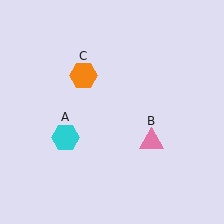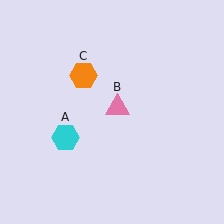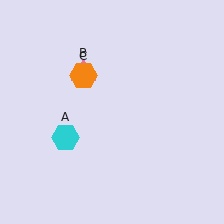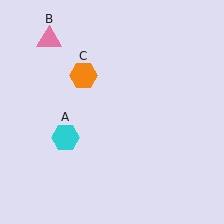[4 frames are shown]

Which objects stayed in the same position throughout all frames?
Cyan hexagon (object A) and orange hexagon (object C) remained stationary.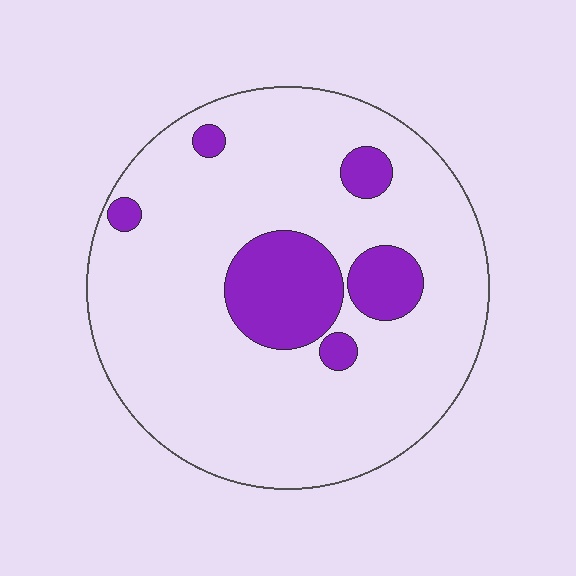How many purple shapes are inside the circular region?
6.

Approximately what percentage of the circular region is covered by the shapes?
Approximately 15%.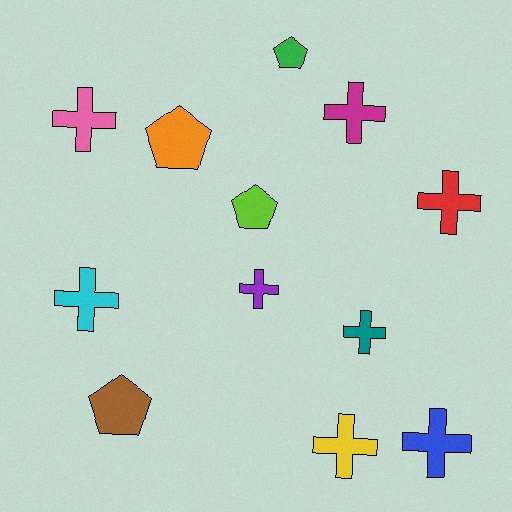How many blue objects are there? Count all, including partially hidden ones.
There is 1 blue object.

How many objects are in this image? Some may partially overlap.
There are 12 objects.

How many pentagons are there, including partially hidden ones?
There are 4 pentagons.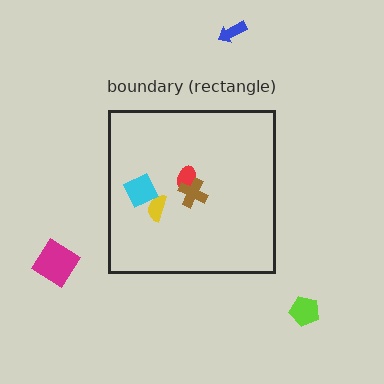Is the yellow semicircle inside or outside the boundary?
Inside.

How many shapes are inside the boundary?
4 inside, 3 outside.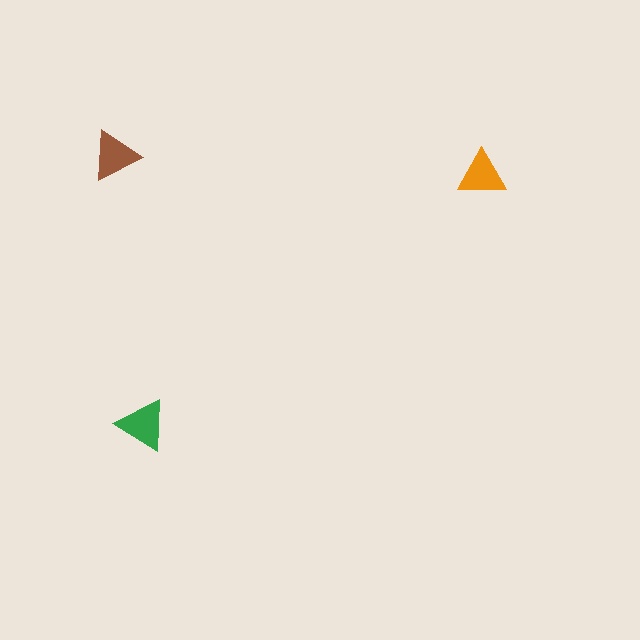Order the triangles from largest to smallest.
the green one, the brown one, the orange one.